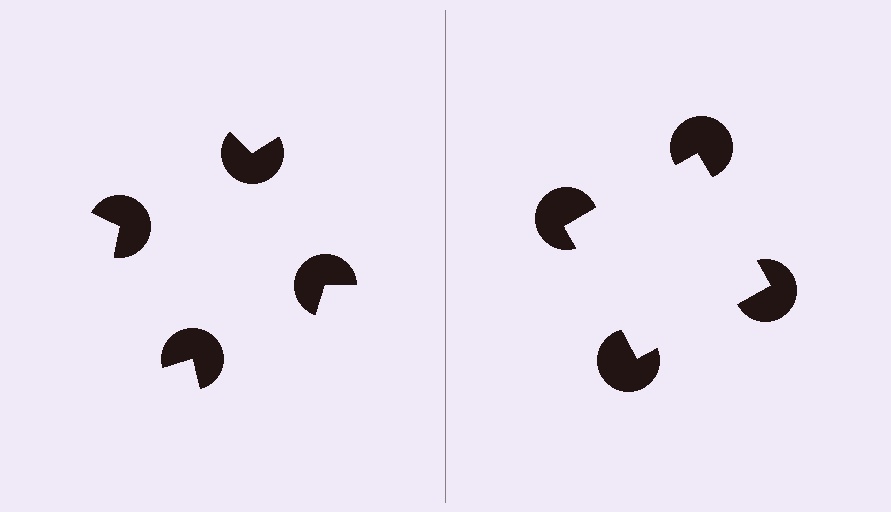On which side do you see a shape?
An illusory square appears on the right side. On the left side the wedge cuts are rotated, so no coherent shape forms.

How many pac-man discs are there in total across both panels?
8 — 4 on each side.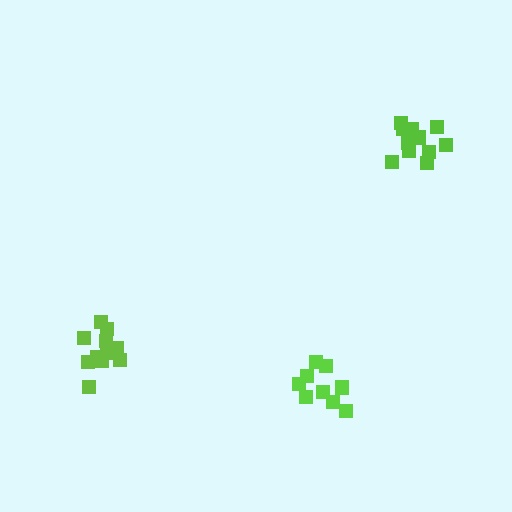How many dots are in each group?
Group 1: 12 dots, Group 2: 9 dots, Group 3: 11 dots (32 total).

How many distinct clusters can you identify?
There are 3 distinct clusters.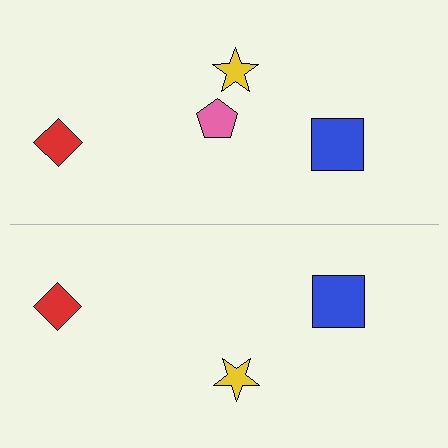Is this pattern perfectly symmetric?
No, the pattern is not perfectly symmetric. A pink pentagon is missing from the bottom side.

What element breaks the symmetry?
A pink pentagon is missing from the bottom side.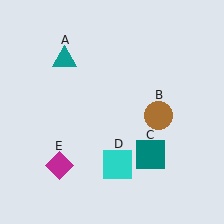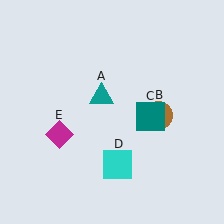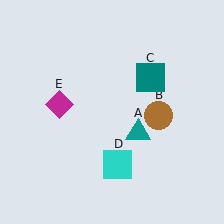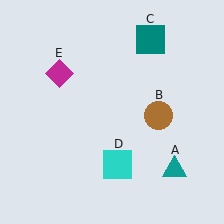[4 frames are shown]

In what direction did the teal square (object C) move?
The teal square (object C) moved up.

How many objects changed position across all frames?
3 objects changed position: teal triangle (object A), teal square (object C), magenta diamond (object E).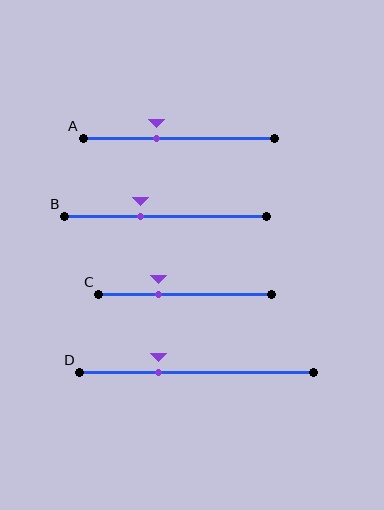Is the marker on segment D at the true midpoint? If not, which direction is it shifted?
No, the marker on segment D is shifted to the left by about 16% of the segment length.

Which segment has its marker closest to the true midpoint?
Segment A has its marker closest to the true midpoint.